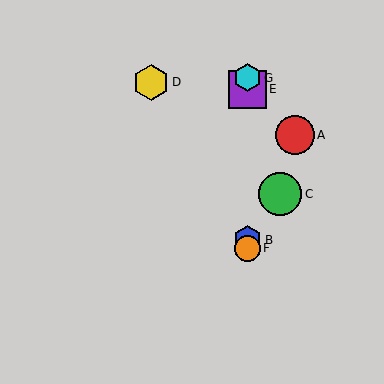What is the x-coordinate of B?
Object B is at x≈248.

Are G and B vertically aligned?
Yes, both are at x≈248.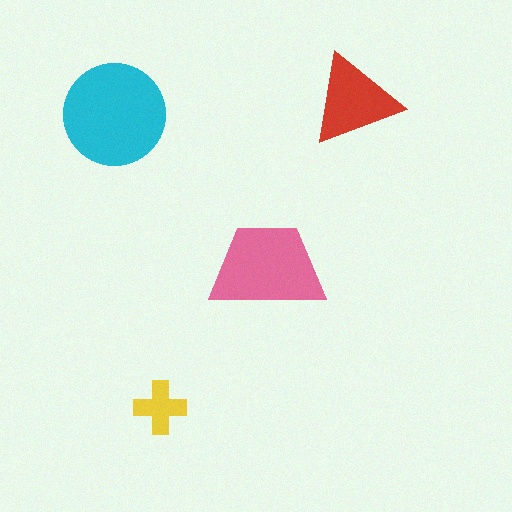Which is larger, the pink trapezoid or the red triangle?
The pink trapezoid.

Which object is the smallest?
The yellow cross.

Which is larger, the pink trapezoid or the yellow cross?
The pink trapezoid.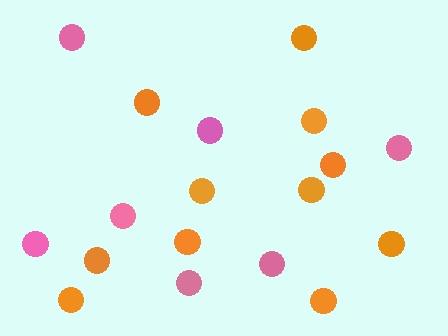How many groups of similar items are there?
There are 2 groups: one group of pink circles (7) and one group of orange circles (11).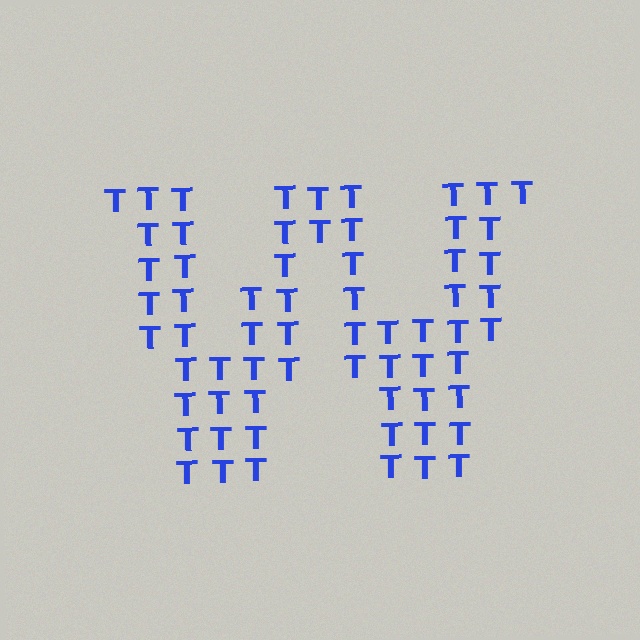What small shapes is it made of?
It is made of small letter T's.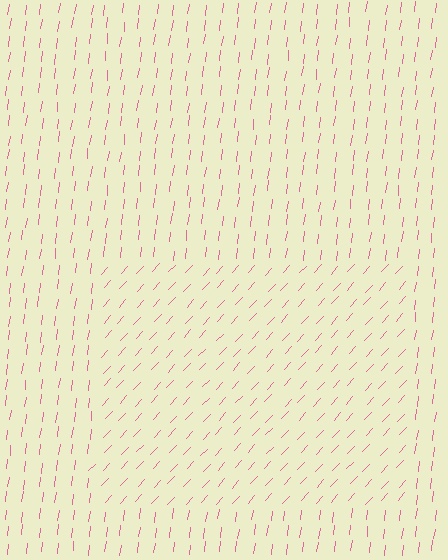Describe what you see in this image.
The image is filled with small pink line segments. A rectangle region in the image has lines oriented differently from the surrounding lines, creating a visible texture boundary.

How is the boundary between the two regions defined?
The boundary is defined purely by a change in line orientation (approximately 35 degrees difference). All lines are the same color and thickness.